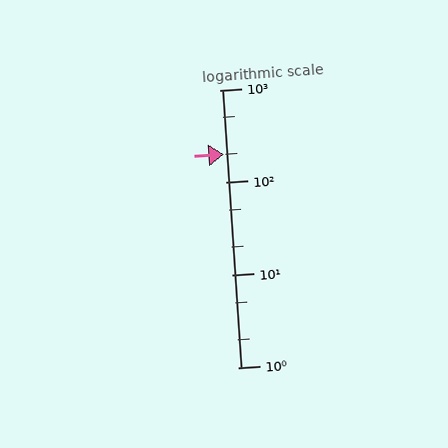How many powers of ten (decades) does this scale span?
The scale spans 3 decades, from 1 to 1000.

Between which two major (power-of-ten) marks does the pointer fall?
The pointer is between 100 and 1000.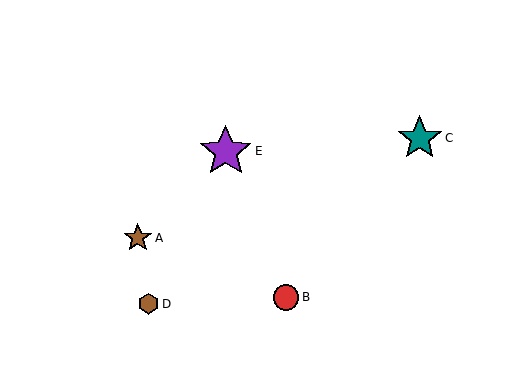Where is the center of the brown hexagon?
The center of the brown hexagon is at (148, 304).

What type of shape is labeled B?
Shape B is a red circle.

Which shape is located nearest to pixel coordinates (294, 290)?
The red circle (labeled B) at (286, 297) is nearest to that location.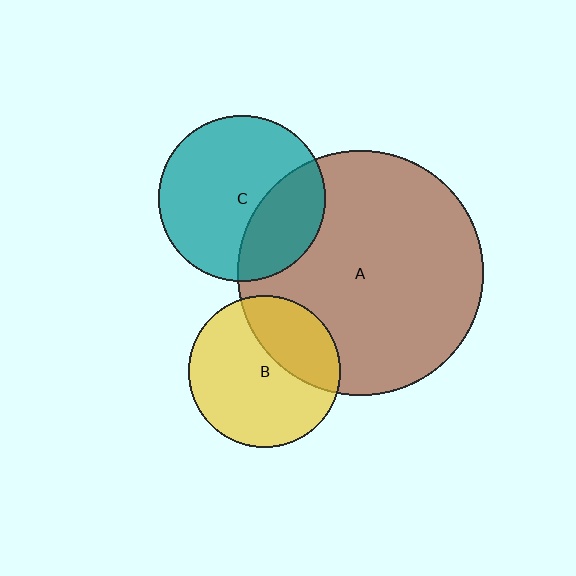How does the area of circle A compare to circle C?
Approximately 2.2 times.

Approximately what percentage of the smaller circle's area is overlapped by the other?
Approximately 30%.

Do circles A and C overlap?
Yes.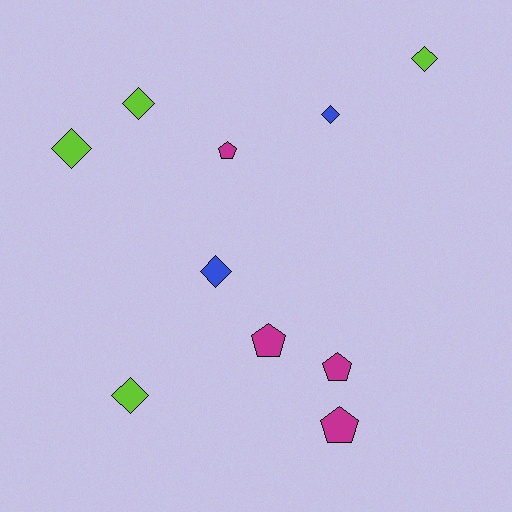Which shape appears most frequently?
Diamond, with 6 objects.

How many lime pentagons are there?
There are no lime pentagons.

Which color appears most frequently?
Magenta, with 4 objects.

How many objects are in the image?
There are 10 objects.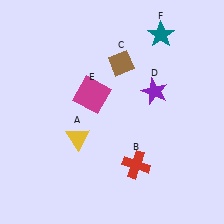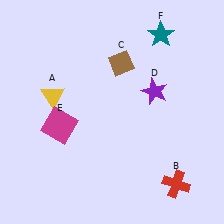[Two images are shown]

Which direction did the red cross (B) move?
The red cross (B) moved right.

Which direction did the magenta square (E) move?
The magenta square (E) moved left.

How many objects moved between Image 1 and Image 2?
3 objects moved between the two images.